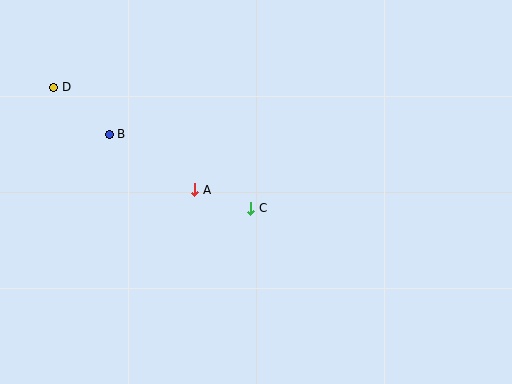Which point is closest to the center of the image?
Point C at (251, 208) is closest to the center.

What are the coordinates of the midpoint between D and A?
The midpoint between D and A is at (124, 139).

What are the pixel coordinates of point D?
Point D is at (54, 87).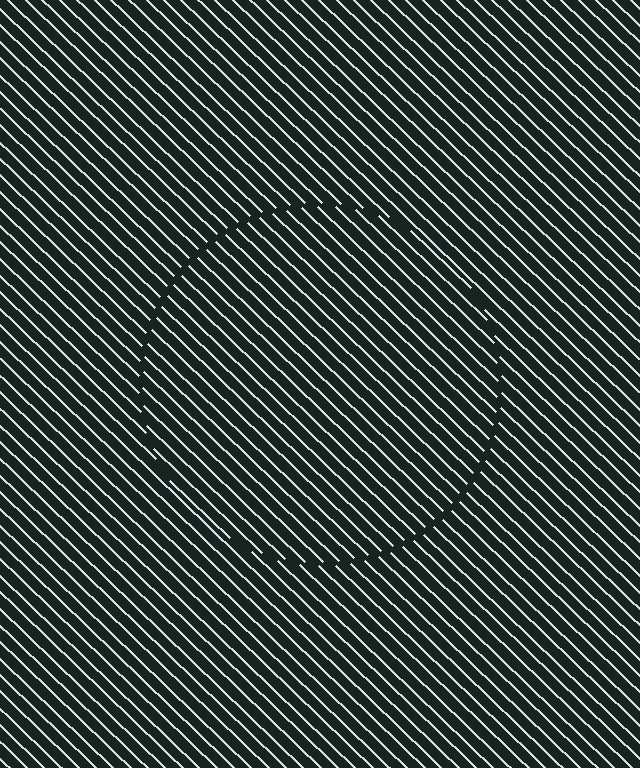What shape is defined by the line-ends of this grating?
An illusory circle. The interior of the shape contains the same grating, shifted by half a period — the contour is defined by the phase discontinuity where line-ends from the inner and outer gratings abut.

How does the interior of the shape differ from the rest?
The interior of the shape contains the same grating, shifted by half a period — the contour is defined by the phase discontinuity where line-ends from the inner and outer gratings abut.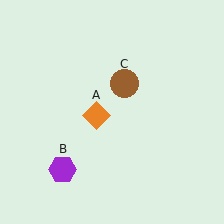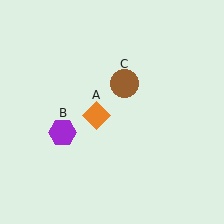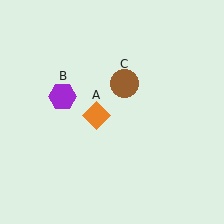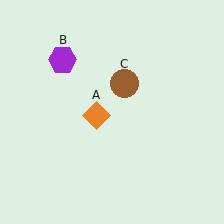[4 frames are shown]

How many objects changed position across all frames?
1 object changed position: purple hexagon (object B).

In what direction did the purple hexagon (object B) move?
The purple hexagon (object B) moved up.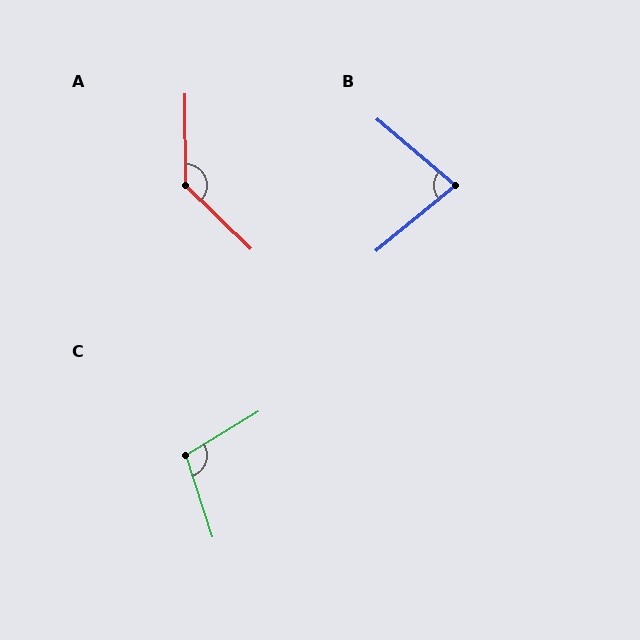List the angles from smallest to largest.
B (80°), C (103°), A (134°).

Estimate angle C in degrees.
Approximately 103 degrees.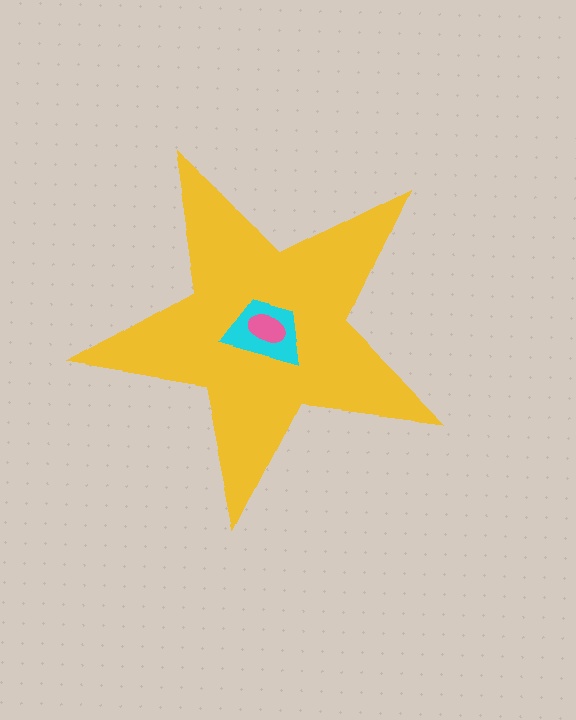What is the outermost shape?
The yellow star.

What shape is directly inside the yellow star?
The cyan trapezoid.